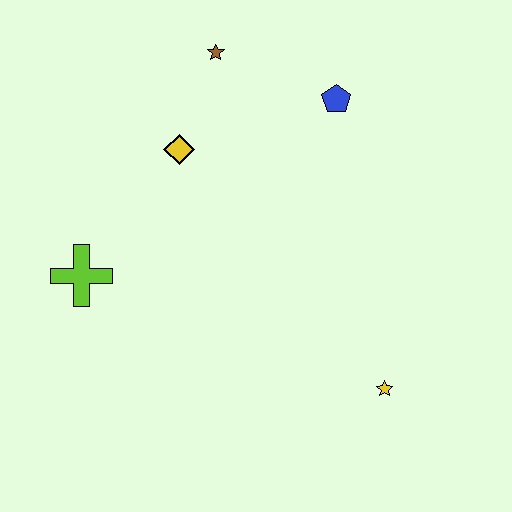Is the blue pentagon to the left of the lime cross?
No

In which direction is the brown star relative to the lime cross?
The brown star is above the lime cross.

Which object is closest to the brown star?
The yellow diamond is closest to the brown star.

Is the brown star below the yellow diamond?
No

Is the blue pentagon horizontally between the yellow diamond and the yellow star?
Yes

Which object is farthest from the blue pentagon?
The lime cross is farthest from the blue pentagon.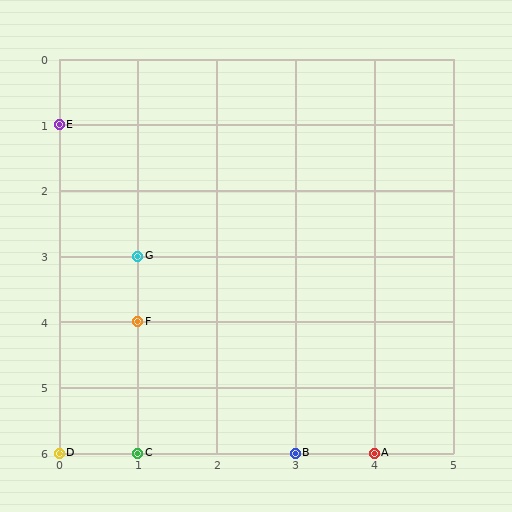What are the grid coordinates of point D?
Point D is at grid coordinates (0, 6).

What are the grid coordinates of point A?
Point A is at grid coordinates (4, 6).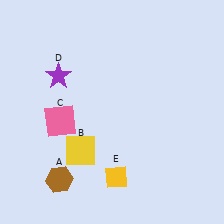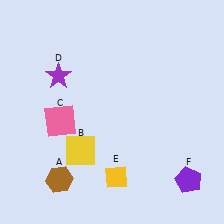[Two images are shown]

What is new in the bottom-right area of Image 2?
A purple pentagon (F) was added in the bottom-right area of Image 2.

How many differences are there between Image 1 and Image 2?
There is 1 difference between the two images.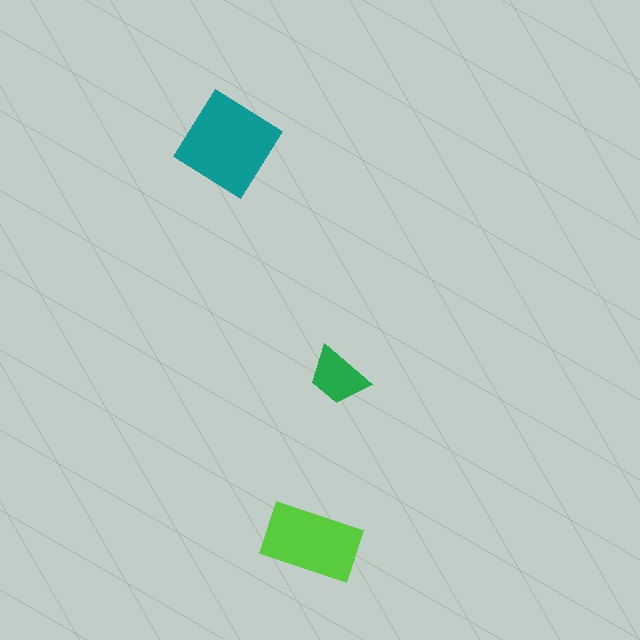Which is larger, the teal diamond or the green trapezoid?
The teal diamond.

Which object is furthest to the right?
The green trapezoid is rightmost.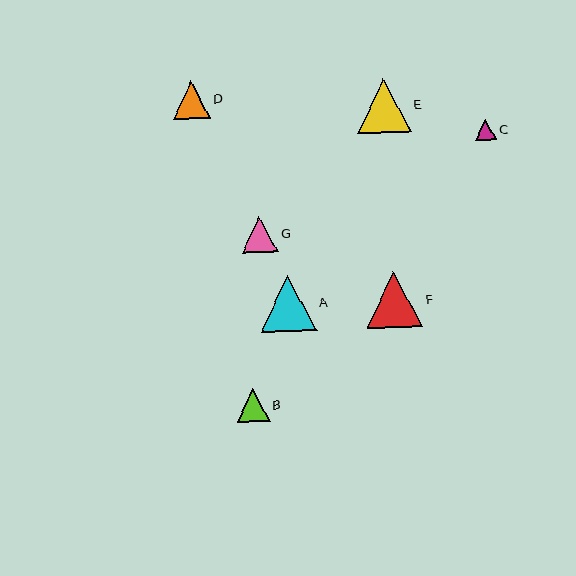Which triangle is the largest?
Triangle F is the largest with a size of approximately 56 pixels.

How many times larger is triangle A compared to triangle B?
Triangle A is approximately 1.7 times the size of triangle B.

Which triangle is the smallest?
Triangle C is the smallest with a size of approximately 21 pixels.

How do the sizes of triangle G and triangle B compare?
Triangle G and triangle B are approximately the same size.